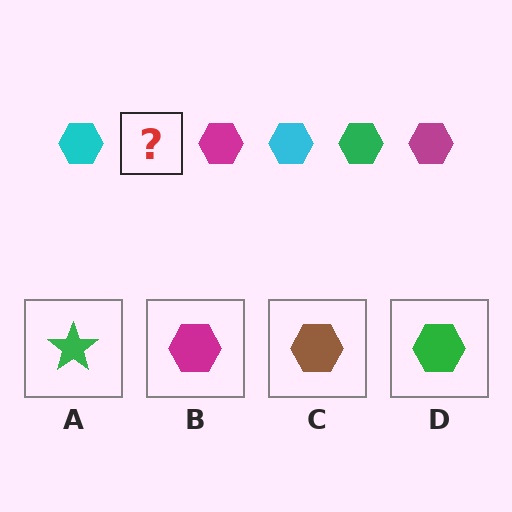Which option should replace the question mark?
Option D.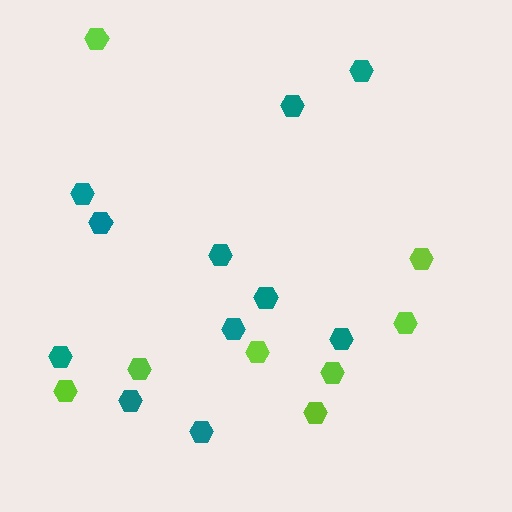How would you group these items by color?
There are 2 groups: one group of teal hexagons (11) and one group of lime hexagons (8).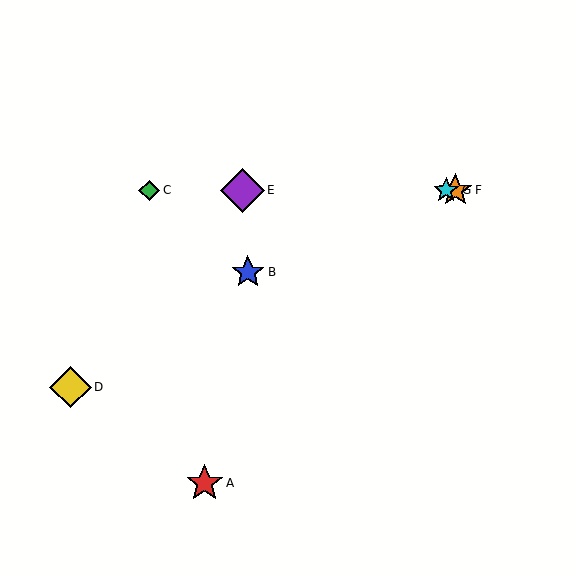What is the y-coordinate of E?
Object E is at y≈190.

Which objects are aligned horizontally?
Objects C, E, F, G are aligned horizontally.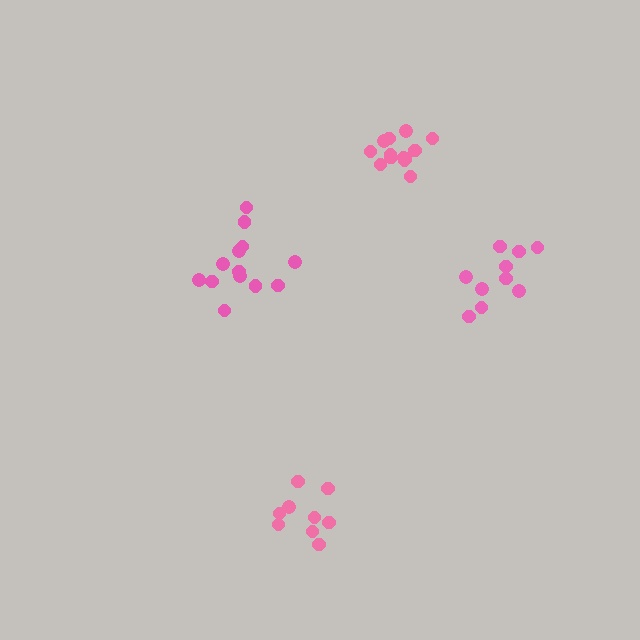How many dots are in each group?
Group 1: 9 dots, Group 2: 10 dots, Group 3: 13 dots, Group 4: 13 dots (45 total).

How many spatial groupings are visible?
There are 4 spatial groupings.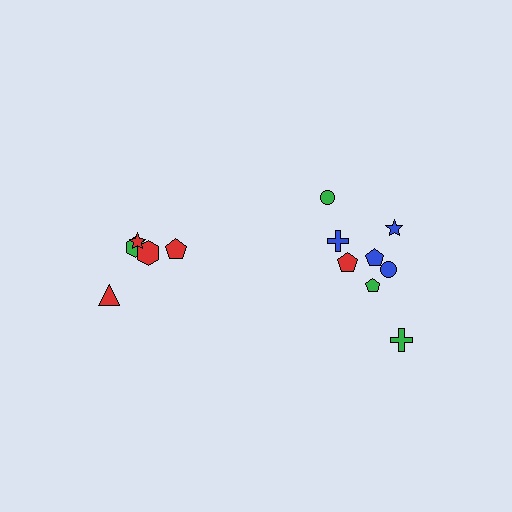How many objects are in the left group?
There are 5 objects.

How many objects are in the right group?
There are 8 objects.